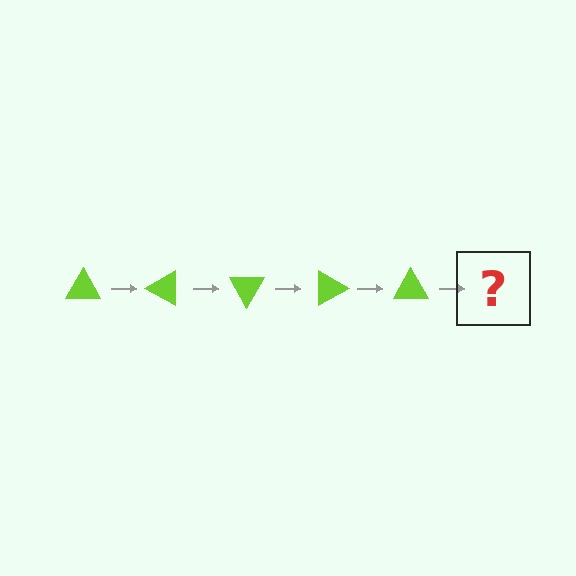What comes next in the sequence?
The next element should be a lime triangle rotated 150 degrees.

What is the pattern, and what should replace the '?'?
The pattern is that the triangle rotates 30 degrees each step. The '?' should be a lime triangle rotated 150 degrees.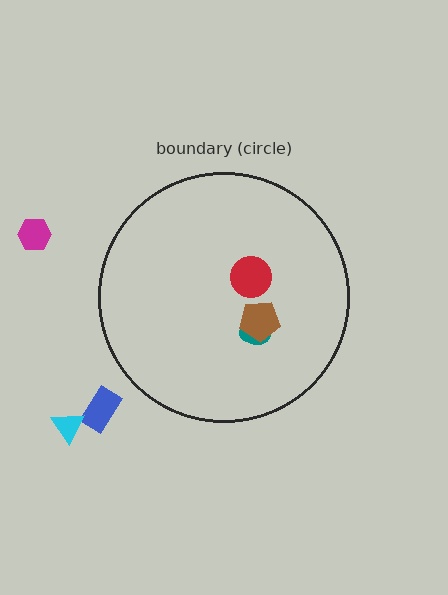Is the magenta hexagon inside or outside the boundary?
Outside.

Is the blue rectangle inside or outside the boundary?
Outside.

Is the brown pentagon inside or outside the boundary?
Inside.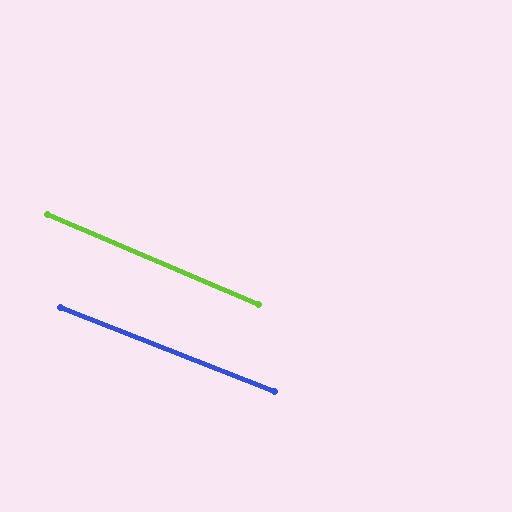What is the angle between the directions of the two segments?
Approximately 2 degrees.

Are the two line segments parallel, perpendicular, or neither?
Parallel — their directions differ by only 1.9°.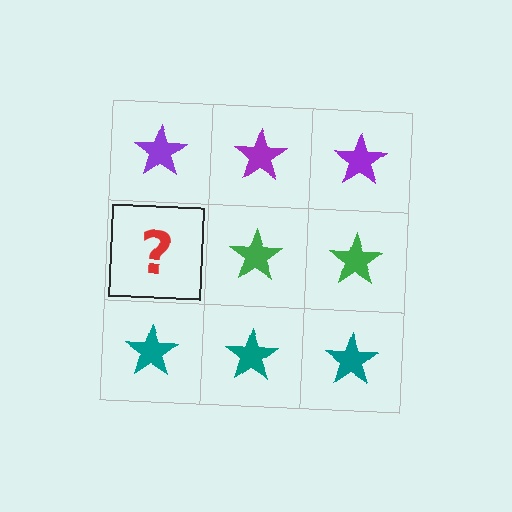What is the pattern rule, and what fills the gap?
The rule is that each row has a consistent color. The gap should be filled with a green star.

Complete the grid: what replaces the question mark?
The question mark should be replaced with a green star.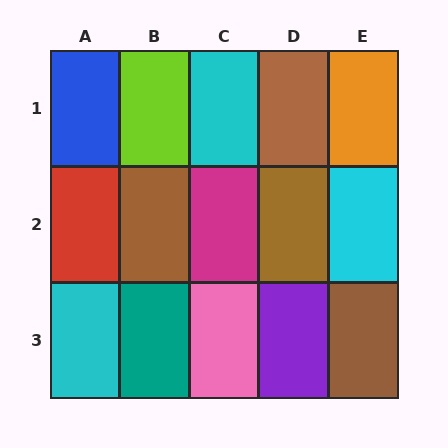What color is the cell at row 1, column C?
Cyan.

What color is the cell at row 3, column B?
Teal.